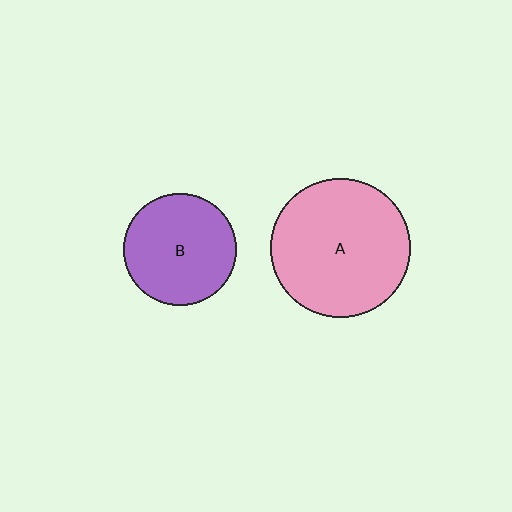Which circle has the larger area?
Circle A (pink).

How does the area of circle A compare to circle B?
Approximately 1.5 times.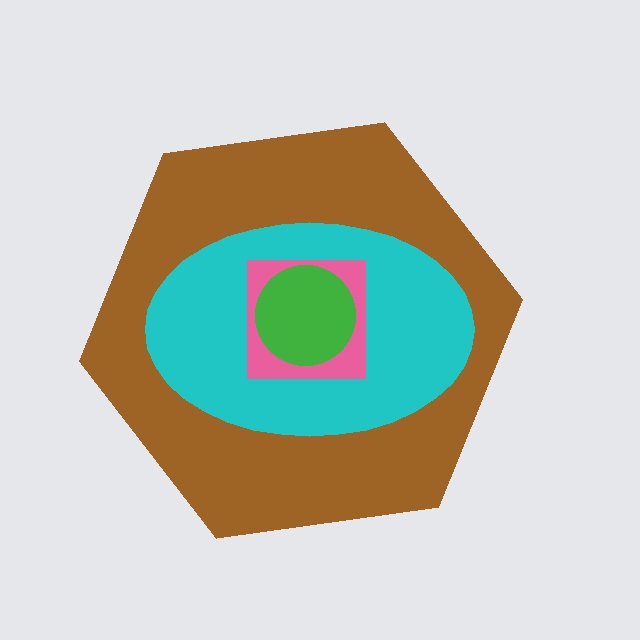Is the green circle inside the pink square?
Yes.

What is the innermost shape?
The green circle.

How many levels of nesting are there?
4.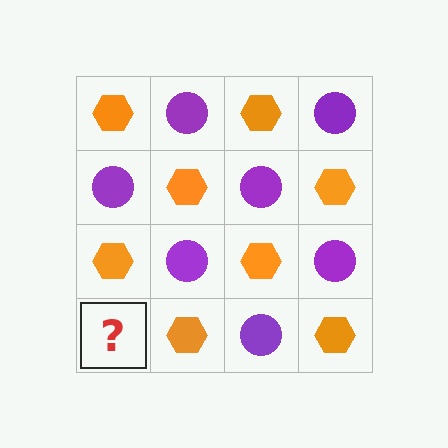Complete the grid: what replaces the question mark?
The question mark should be replaced with a purple circle.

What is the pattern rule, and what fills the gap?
The rule is that it alternates orange hexagon and purple circle in a checkerboard pattern. The gap should be filled with a purple circle.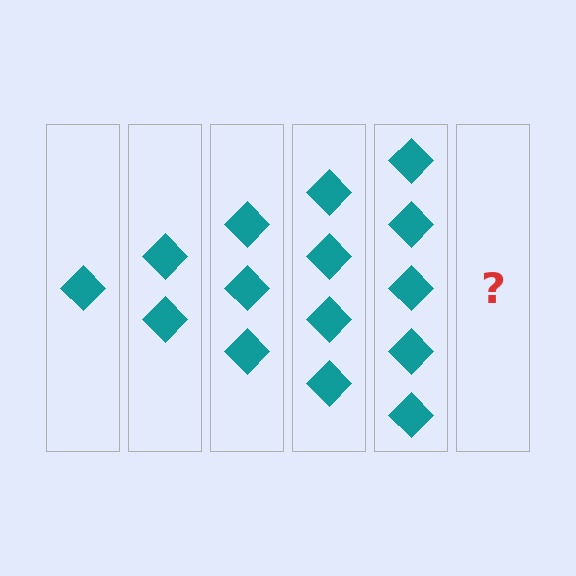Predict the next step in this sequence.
The next step is 6 diamonds.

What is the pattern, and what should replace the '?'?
The pattern is that each step adds one more diamond. The '?' should be 6 diamonds.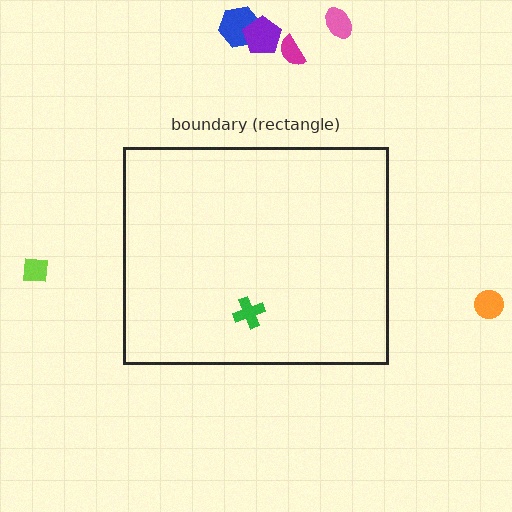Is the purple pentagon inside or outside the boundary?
Outside.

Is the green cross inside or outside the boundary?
Inside.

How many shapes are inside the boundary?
1 inside, 6 outside.